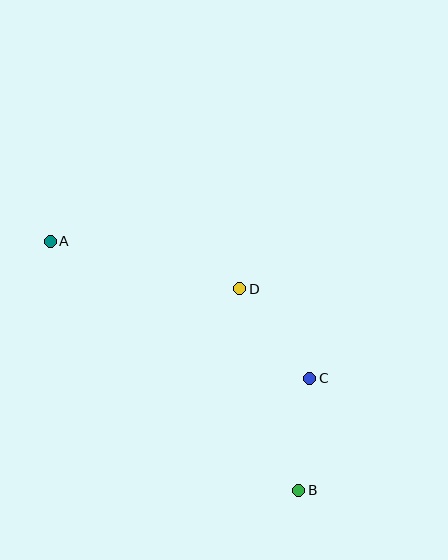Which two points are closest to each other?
Points B and C are closest to each other.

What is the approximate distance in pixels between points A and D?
The distance between A and D is approximately 195 pixels.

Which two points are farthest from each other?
Points A and B are farthest from each other.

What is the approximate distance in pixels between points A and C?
The distance between A and C is approximately 293 pixels.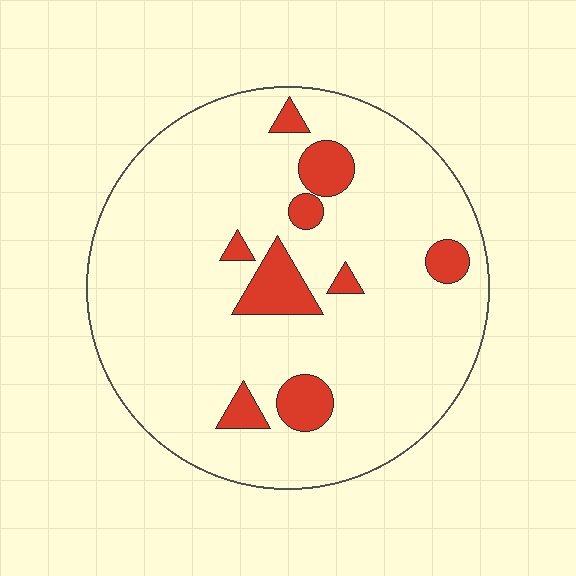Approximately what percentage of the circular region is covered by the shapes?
Approximately 10%.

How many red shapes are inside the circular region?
9.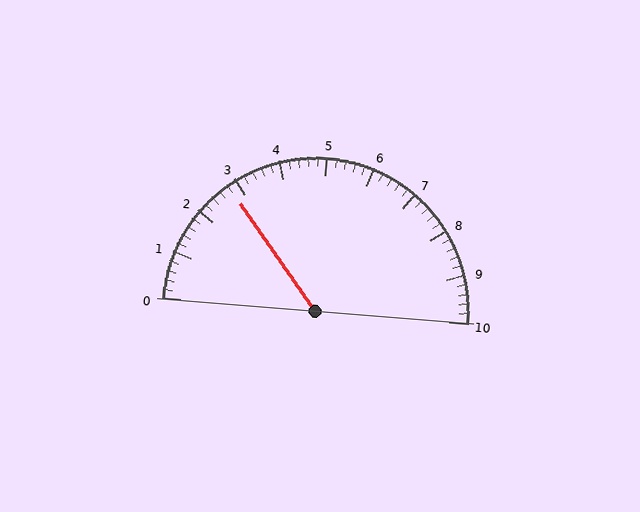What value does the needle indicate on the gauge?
The needle indicates approximately 2.8.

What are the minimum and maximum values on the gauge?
The gauge ranges from 0 to 10.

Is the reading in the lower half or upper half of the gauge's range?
The reading is in the lower half of the range (0 to 10).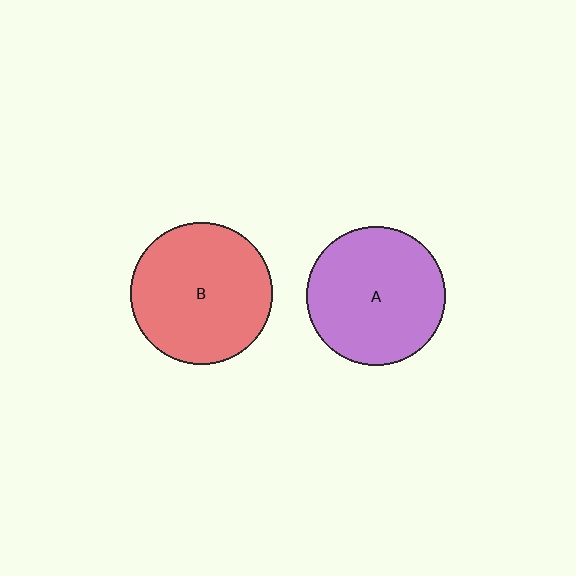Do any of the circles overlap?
No, none of the circles overlap.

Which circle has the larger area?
Circle B (red).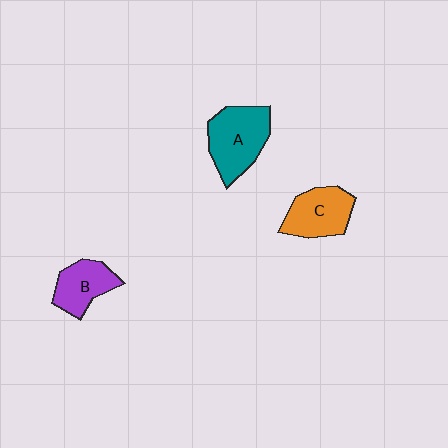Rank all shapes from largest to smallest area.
From largest to smallest: A (teal), C (orange), B (purple).